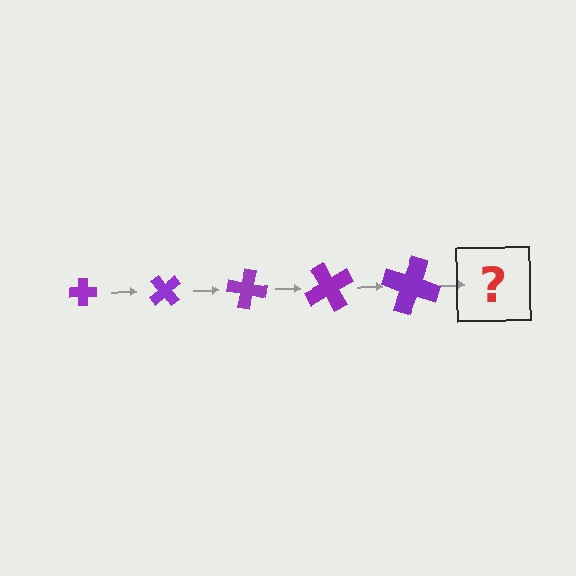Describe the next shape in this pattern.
It should be a cross, larger than the previous one and rotated 250 degrees from the start.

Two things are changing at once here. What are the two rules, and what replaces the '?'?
The two rules are that the cross grows larger each step and it rotates 50 degrees each step. The '?' should be a cross, larger than the previous one and rotated 250 degrees from the start.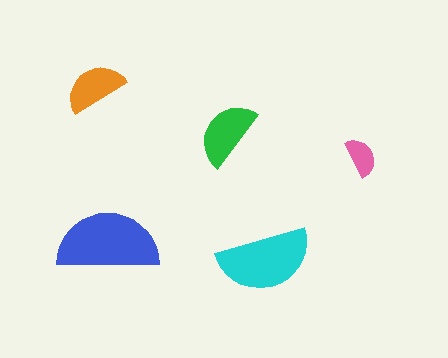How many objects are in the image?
There are 5 objects in the image.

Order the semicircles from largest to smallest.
the blue one, the cyan one, the green one, the orange one, the pink one.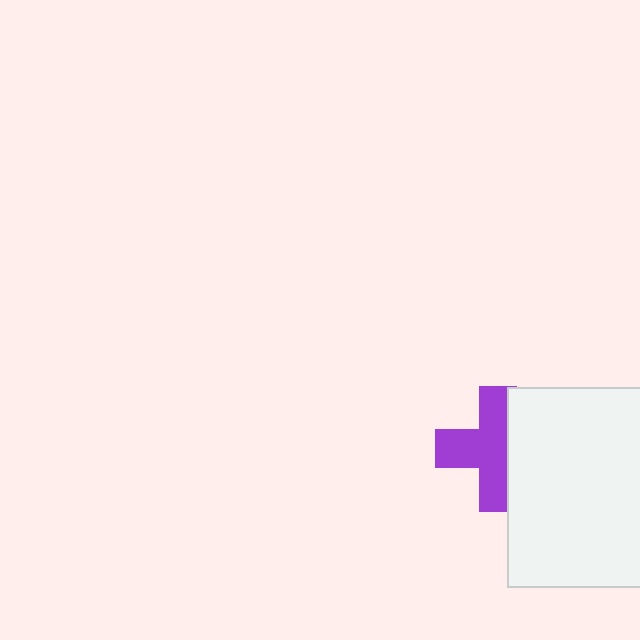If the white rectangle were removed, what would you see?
You would see the complete purple cross.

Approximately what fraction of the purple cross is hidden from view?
Roughly 36% of the purple cross is hidden behind the white rectangle.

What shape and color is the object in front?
The object in front is a white rectangle.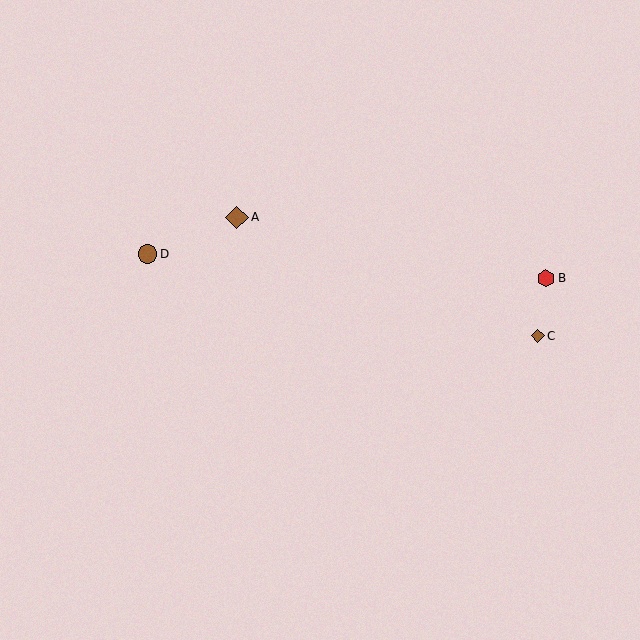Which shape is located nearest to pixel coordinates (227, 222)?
The brown diamond (labeled A) at (237, 217) is nearest to that location.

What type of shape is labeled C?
Shape C is a brown diamond.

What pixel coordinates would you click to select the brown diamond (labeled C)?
Click at (538, 336) to select the brown diamond C.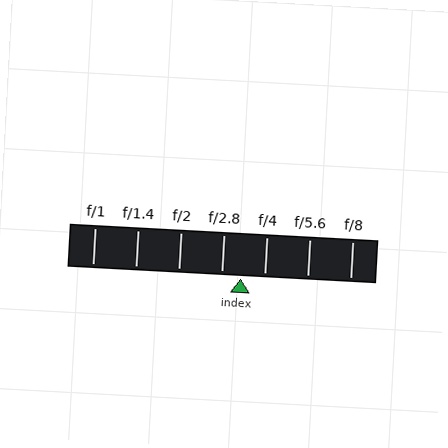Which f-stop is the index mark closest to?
The index mark is closest to f/2.8.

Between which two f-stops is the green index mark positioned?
The index mark is between f/2.8 and f/4.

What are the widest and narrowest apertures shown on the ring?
The widest aperture shown is f/1 and the narrowest is f/8.